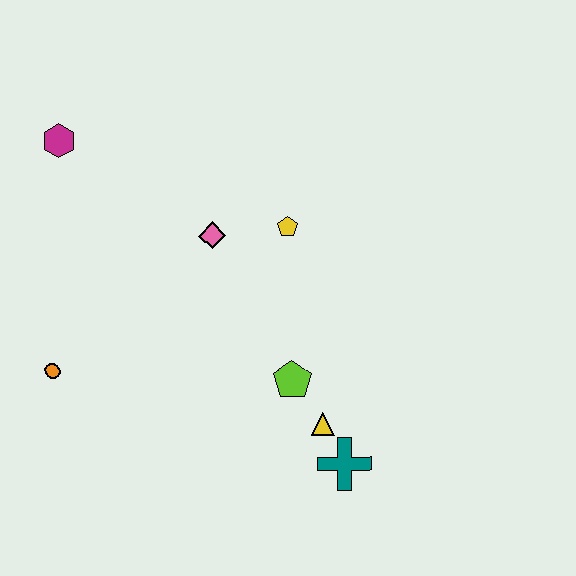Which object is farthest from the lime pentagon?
The magenta hexagon is farthest from the lime pentagon.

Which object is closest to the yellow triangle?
The teal cross is closest to the yellow triangle.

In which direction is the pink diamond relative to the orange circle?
The pink diamond is to the right of the orange circle.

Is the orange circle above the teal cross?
Yes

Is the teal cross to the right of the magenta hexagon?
Yes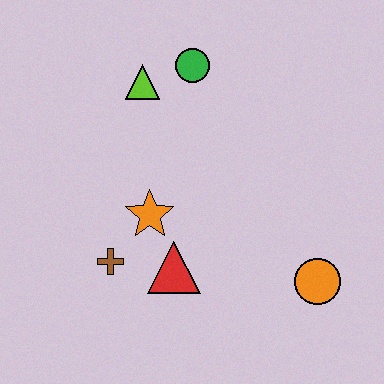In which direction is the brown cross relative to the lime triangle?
The brown cross is below the lime triangle.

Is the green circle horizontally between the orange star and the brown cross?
No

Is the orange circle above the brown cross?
No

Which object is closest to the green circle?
The lime triangle is closest to the green circle.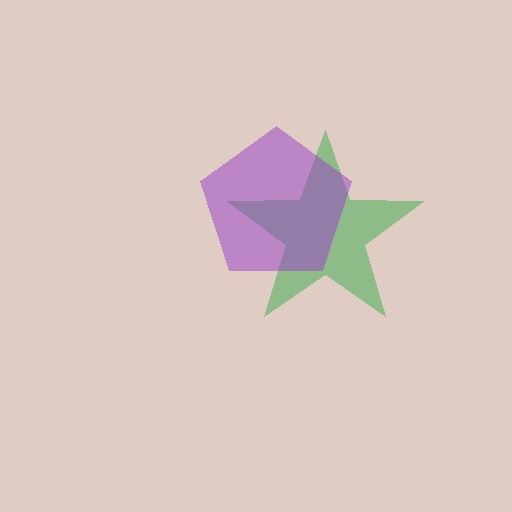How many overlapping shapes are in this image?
There are 2 overlapping shapes in the image.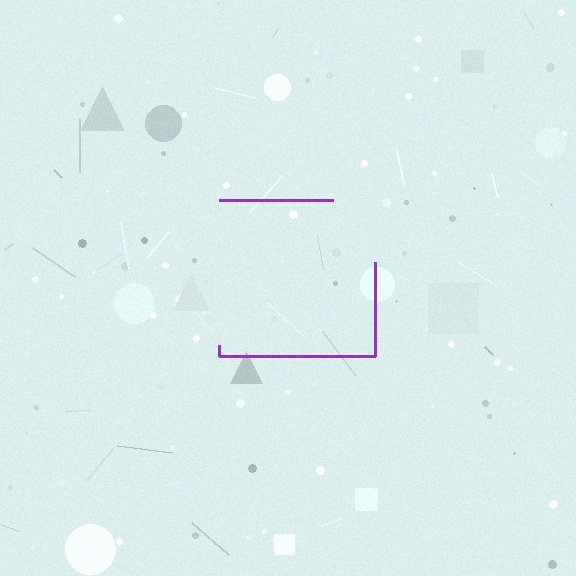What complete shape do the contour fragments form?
The contour fragments form a square.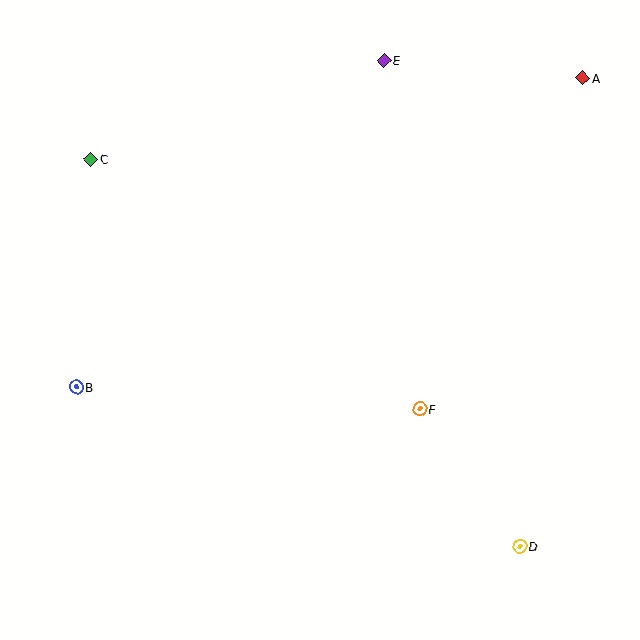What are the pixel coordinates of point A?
Point A is at (582, 78).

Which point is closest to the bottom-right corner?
Point D is closest to the bottom-right corner.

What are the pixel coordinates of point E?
Point E is at (384, 60).